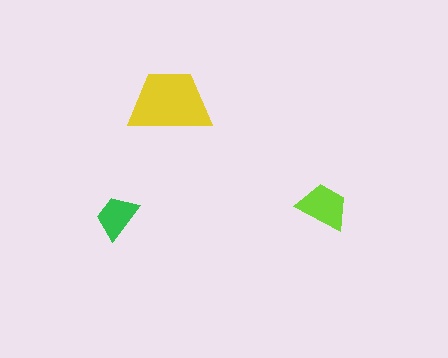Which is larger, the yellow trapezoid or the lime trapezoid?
The yellow one.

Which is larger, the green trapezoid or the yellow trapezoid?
The yellow one.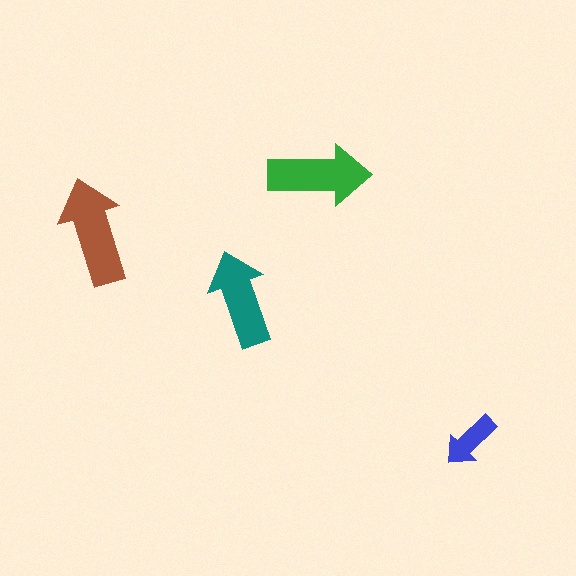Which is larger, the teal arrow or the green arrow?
The green one.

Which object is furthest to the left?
The brown arrow is leftmost.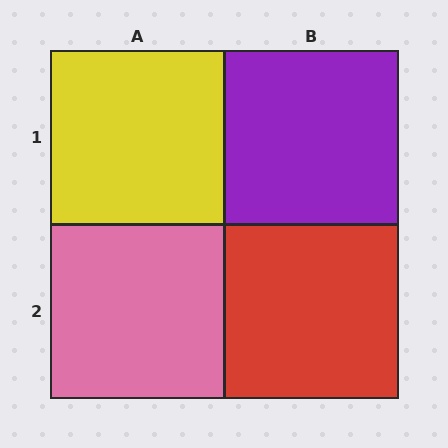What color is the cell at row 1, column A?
Yellow.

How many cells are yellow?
1 cell is yellow.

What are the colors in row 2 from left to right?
Pink, red.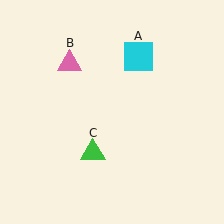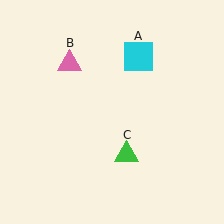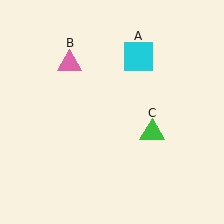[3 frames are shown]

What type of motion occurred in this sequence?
The green triangle (object C) rotated counterclockwise around the center of the scene.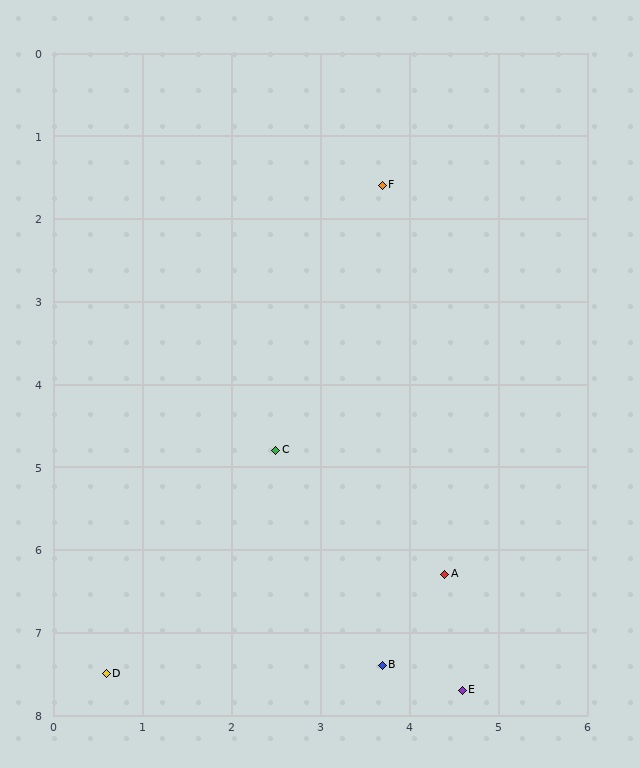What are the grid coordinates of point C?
Point C is at approximately (2.5, 4.8).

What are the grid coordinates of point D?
Point D is at approximately (0.6, 7.5).